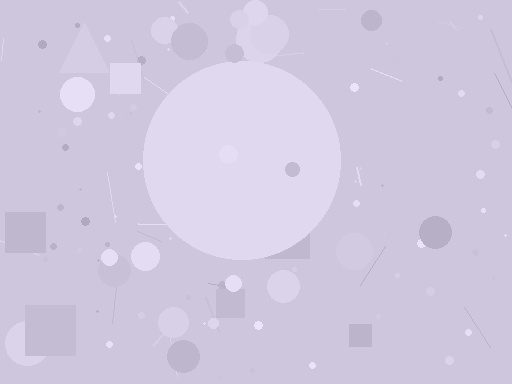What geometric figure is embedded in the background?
A circle is embedded in the background.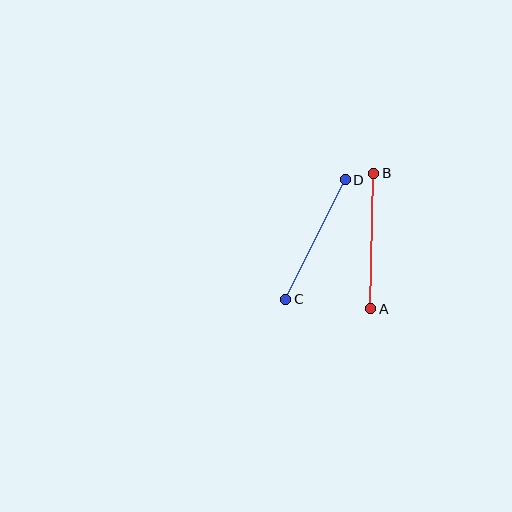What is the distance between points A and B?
The distance is approximately 136 pixels.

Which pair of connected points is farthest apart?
Points A and B are farthest apart.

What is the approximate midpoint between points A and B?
The midpoint is at approximately (372, 241) pixels.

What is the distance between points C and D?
The distance is approximately 133 pixels.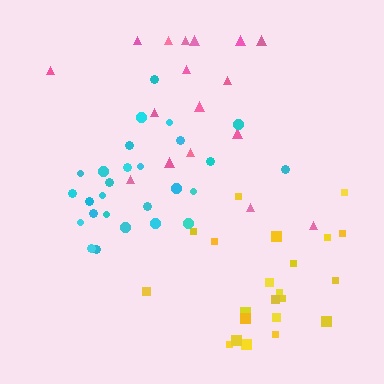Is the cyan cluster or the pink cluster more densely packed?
Cyan.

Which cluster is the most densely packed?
Cyan.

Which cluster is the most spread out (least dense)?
Pink.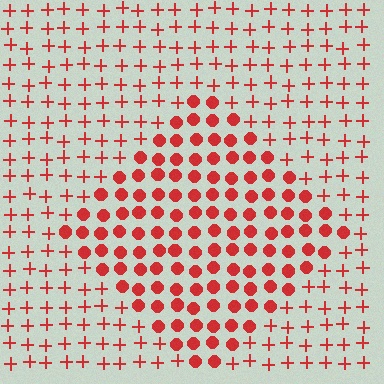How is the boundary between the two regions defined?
The boundary is defined by a change in element shape: circles inside vs. plus signs outside. All elements share the same color and spacing.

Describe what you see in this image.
The image is filled with small red elements arranged in a uniform grid. A diamond-shaped region contains circles, while the surrounding area contains plus signs. The boundary is defined purely by the change in element shape.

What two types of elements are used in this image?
The image uses circles inside the diamond region and plus signs outside it.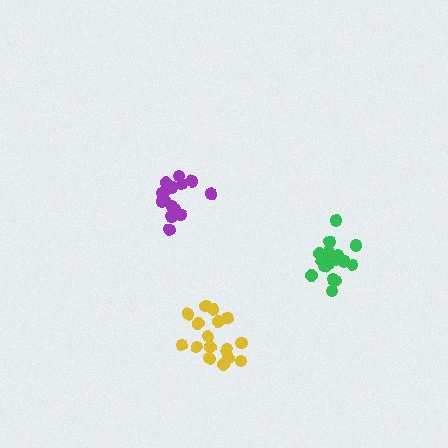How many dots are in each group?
Group 1: 15 dots, Group 2: 16 dots, Group 3: 16 dots (47 total).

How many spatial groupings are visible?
There are 3 spatial groupings.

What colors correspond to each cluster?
The clusters are colored: purple, yellow, green.